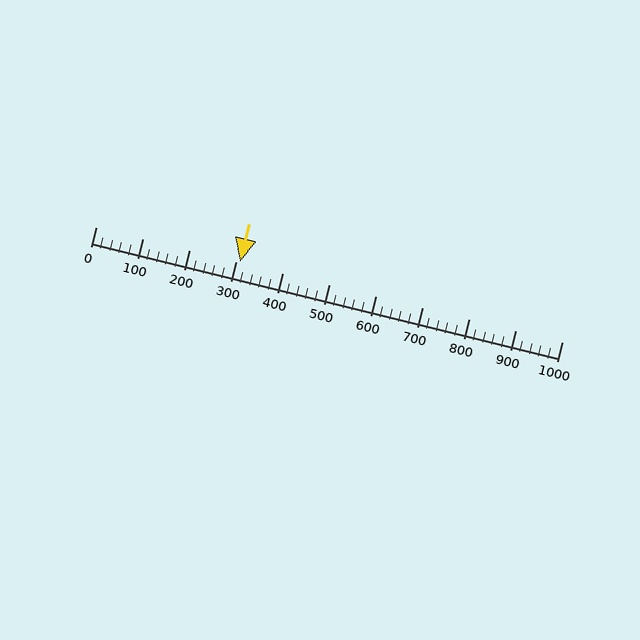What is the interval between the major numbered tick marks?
The major tick marks are spaced 100 units apart.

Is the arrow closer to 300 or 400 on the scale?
The arrow is closer to 300.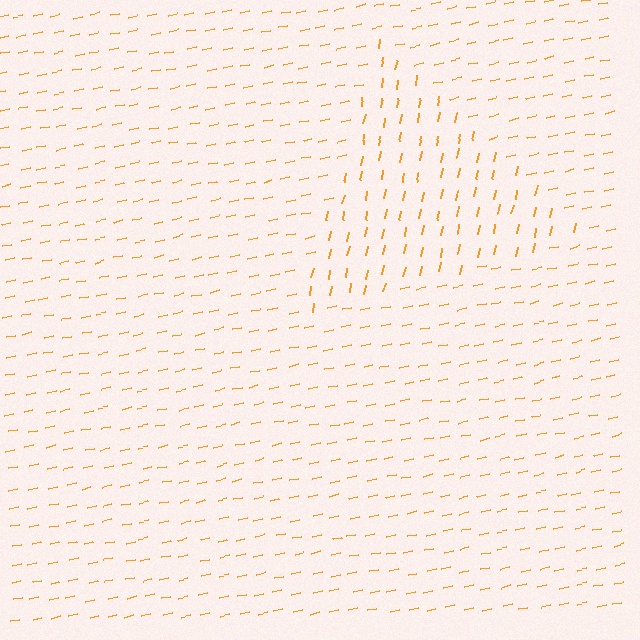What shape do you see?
I see a triangle.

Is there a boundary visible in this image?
Yes, there is a texture boundary formed by a change in line orientation.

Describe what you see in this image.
The image is filled with small orange line segments. A triangle region in the image has lines oriented differently from the surrounding lines, creating a visible texture boundary.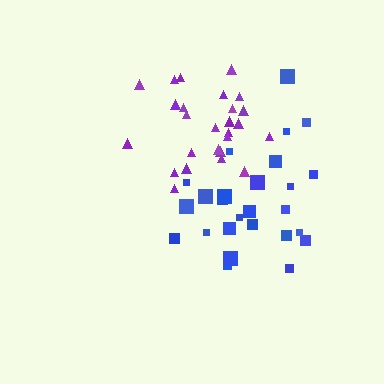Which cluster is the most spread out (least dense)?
Blue.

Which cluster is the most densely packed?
Purple.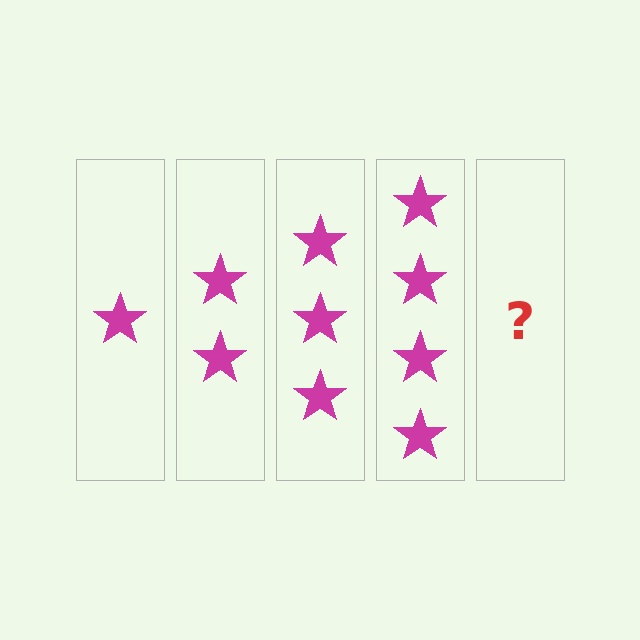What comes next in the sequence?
The next element should be 5 stars.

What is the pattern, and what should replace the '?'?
The pattern is that each step adds one more star. The '?' should be 5 stars.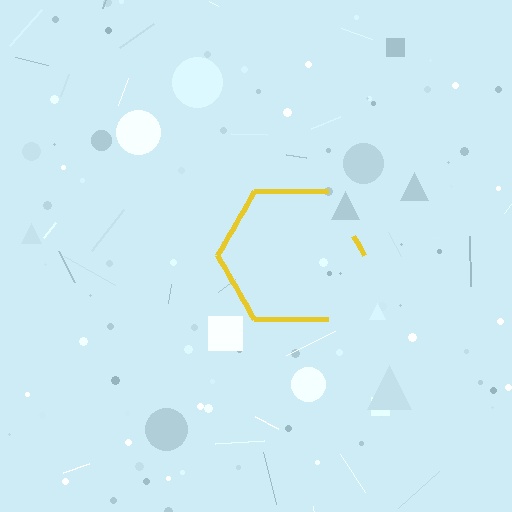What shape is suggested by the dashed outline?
The dashed outline suggests a hexagon.